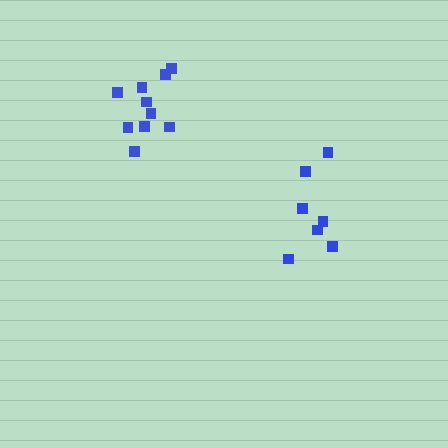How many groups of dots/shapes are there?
There are 2 groups.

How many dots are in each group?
Group 1: 7 dots, Group 2: 10 dots (17 total).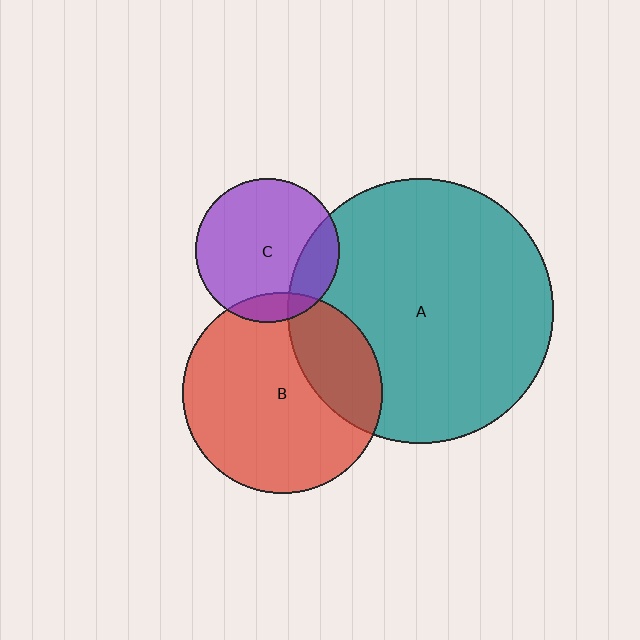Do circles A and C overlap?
Yes.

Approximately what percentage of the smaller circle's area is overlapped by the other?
Approximately 20%.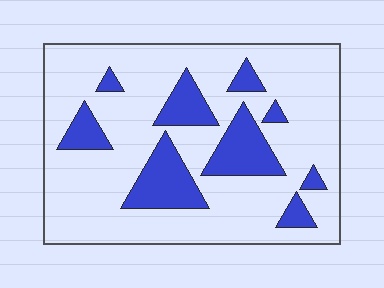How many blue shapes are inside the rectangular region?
9.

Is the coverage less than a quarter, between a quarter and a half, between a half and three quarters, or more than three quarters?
Less than a quarter.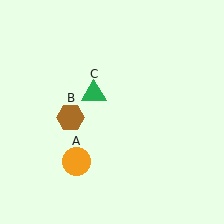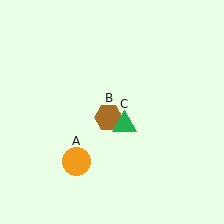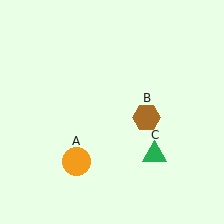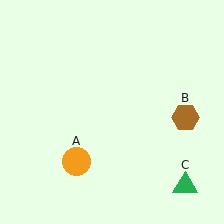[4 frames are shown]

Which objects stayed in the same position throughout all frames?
Orange circle (object A) remained stationary.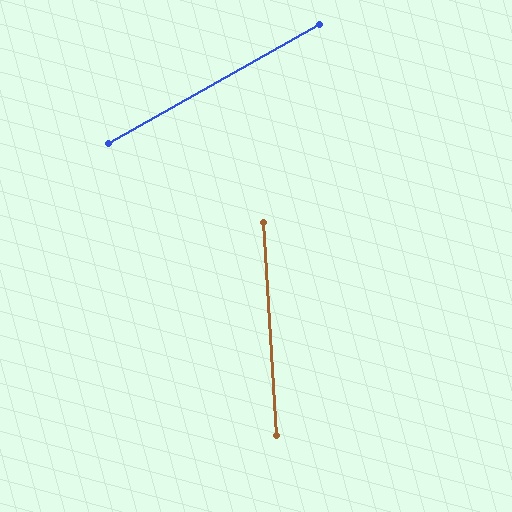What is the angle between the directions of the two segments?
Approximately 64 degrees.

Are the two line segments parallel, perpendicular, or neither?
Neither parallel nor perpendicular — they differ by about 64°.